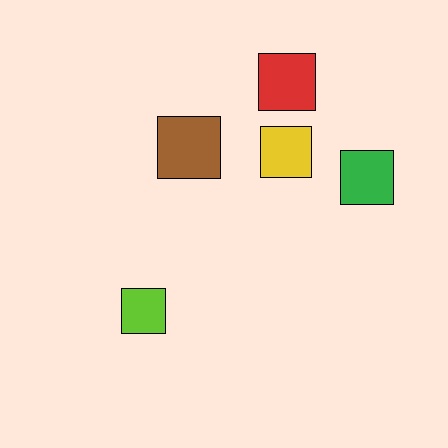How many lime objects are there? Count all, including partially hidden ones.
There is 1 lime object.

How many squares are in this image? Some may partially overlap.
There are 5 squares.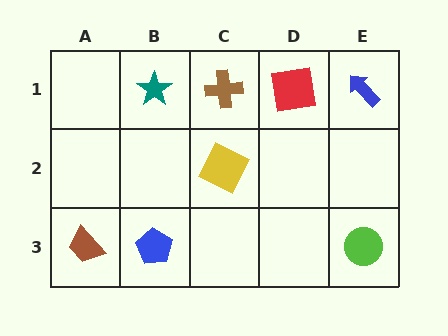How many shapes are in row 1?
4 shapes.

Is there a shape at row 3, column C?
No, that cell is empty.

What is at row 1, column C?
A brown cross.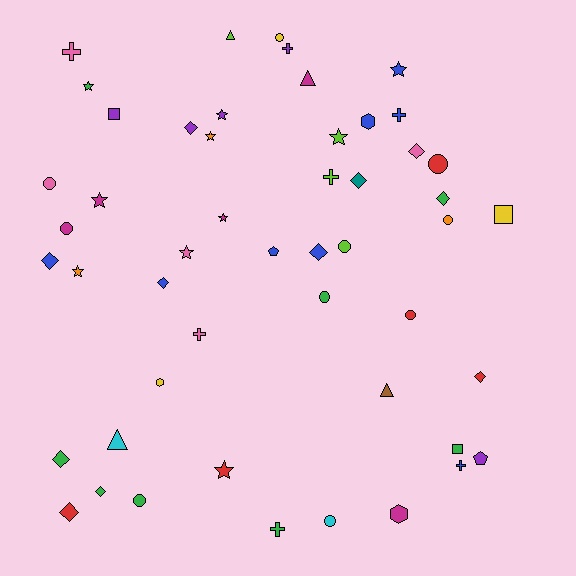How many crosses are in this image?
There are 7 crosses.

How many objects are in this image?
There are 50 objects.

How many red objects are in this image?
There are 5 red objects.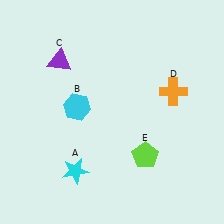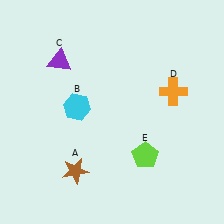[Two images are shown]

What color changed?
The star (A) changed from cyan in Image 1 to brown in Image 2.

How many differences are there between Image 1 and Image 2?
There is 1 difference between the two images.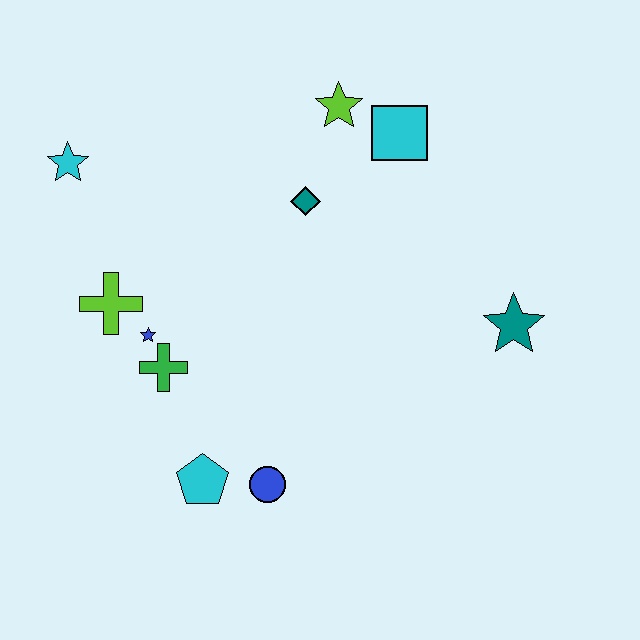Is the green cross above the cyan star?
No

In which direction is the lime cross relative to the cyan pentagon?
The lime cross is above the cyan pentagon.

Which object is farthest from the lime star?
The cyan pentagon is farthest from the lime star.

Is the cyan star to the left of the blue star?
Yes